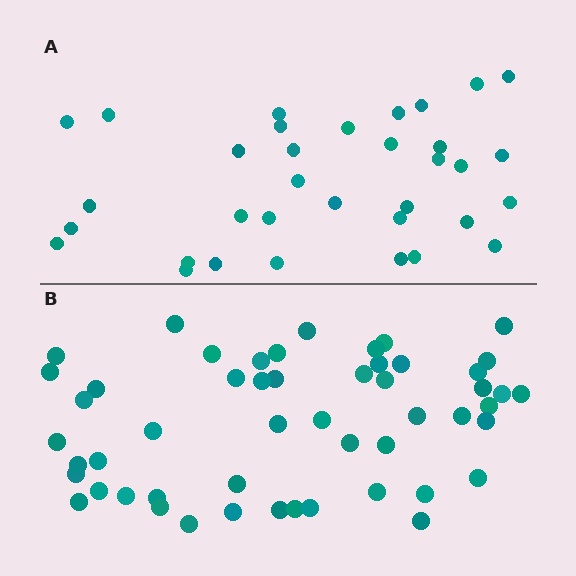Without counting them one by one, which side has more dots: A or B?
Region B (the bottom region) has more dots.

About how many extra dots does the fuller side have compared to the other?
Region B has approximately 20 more dots than region A.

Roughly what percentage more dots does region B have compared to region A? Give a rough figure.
About 55% more.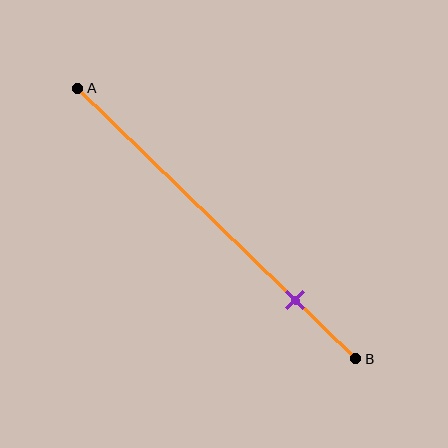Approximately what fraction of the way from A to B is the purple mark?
The purple mark is approximately 80% of the way from A to B.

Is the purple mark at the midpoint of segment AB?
No, the mark is at about 80% from A, not at the 50% midpoint.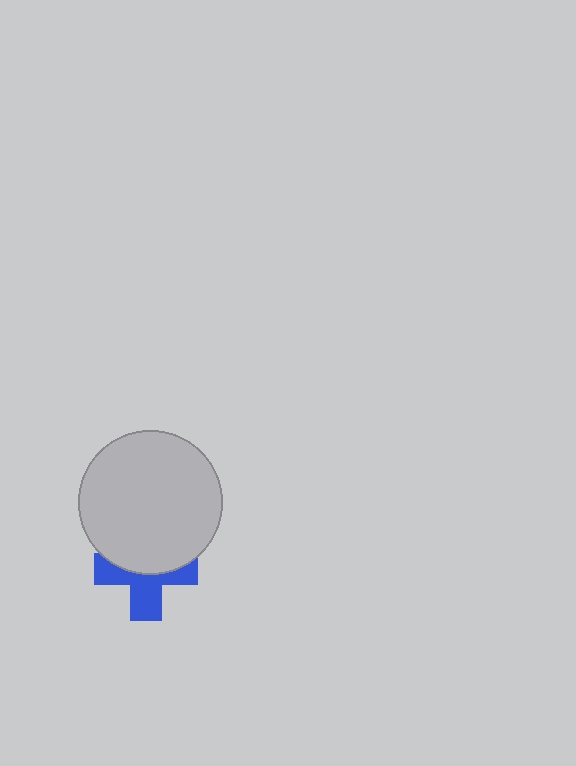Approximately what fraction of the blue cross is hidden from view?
Roughly 47% of the blue cross is hidden behind the light gray circle.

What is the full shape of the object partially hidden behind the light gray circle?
The partially hidden object is a blue cross.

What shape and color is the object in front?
The object in front is a light gray circle.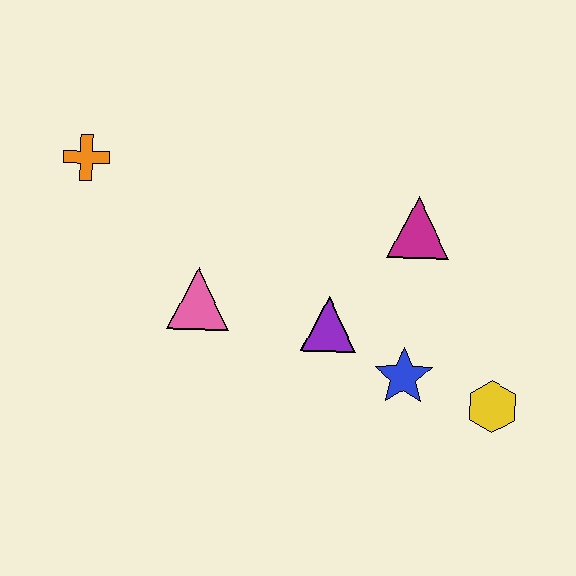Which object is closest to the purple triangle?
The blue star is closest to the purple triangle.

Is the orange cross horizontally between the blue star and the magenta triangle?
No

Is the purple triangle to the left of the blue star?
Yes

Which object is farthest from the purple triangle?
The orange cross is farthest from the purple triangle.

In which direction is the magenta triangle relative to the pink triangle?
The magenta triangle is to the right of the pink triangle.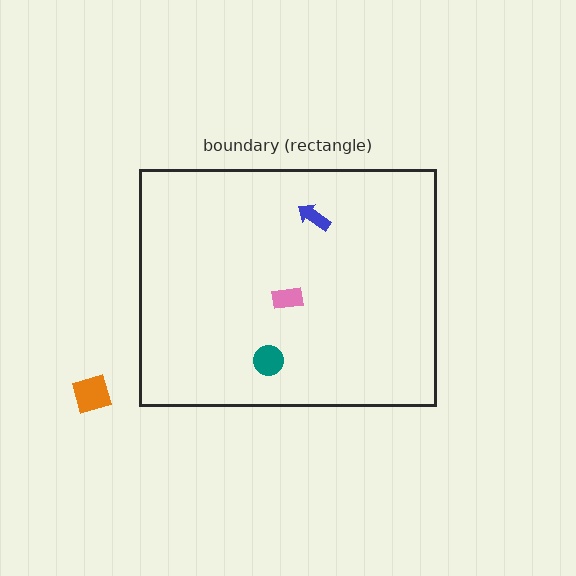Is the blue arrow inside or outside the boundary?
Inside.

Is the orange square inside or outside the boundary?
Outside.